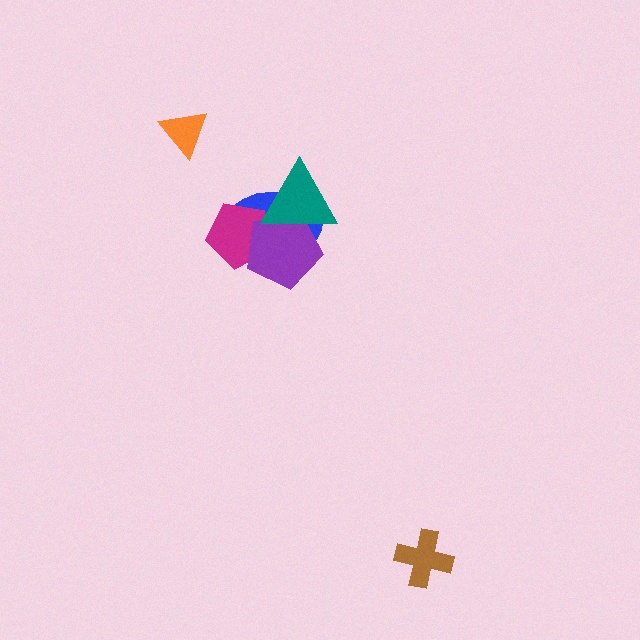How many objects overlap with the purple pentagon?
3 objects overlap with the purple pentagon.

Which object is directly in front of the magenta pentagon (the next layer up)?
The purple pentagon is directly in front of the magenta pentagon.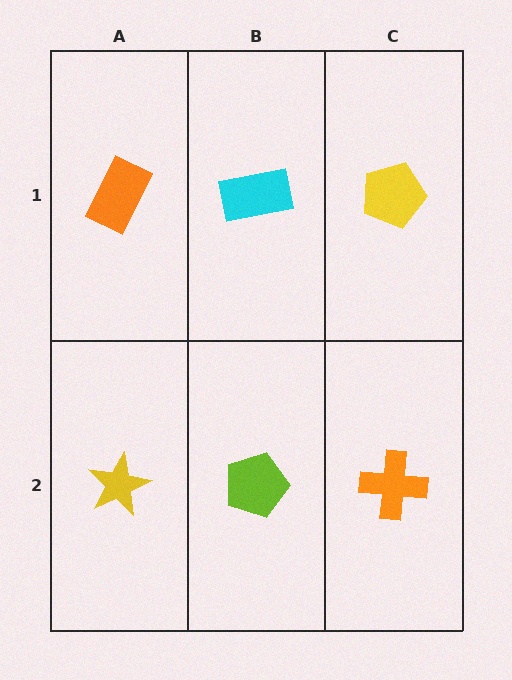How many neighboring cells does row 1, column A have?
2.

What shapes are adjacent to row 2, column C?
A yellow pentagon (row 1, column C), a lime pentagon (row 2, column B).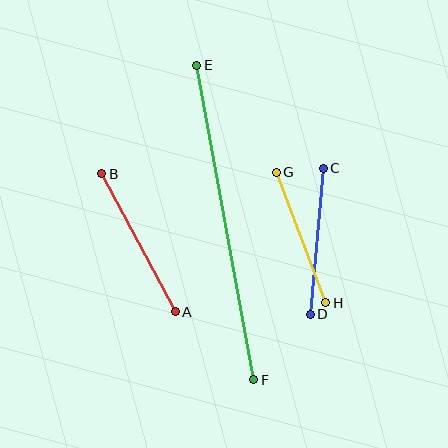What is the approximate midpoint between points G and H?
The midpoint is at approximately (301, 238) pixels.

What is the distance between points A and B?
The distance is approximately 156 pixels.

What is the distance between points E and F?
The distance is approximately 319 pixels.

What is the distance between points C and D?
The distance is approximately 147 pixels.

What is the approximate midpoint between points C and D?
The midpoint is at approximately (317, 241) pixels.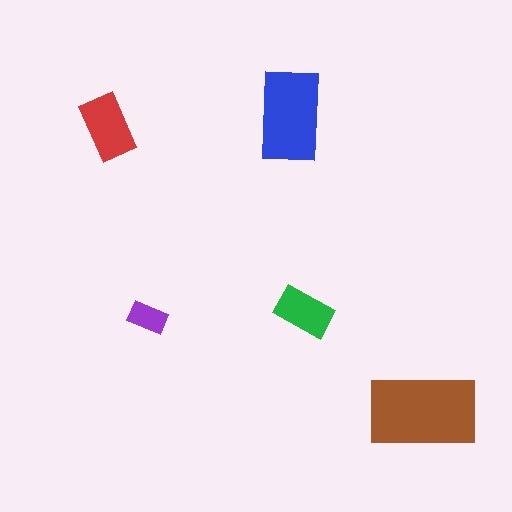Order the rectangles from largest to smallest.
the brown one, the blue one, the red one, the green one, the purple one.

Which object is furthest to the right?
The brown rectangle is rightmost.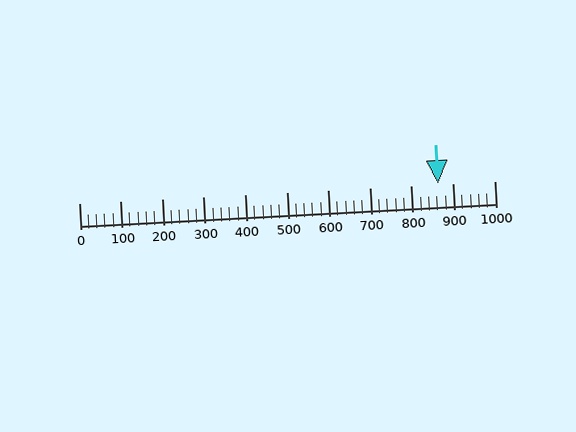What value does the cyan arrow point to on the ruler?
The cyan arrow points to approximately 865.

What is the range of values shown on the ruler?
The ruler shows values from 0 to 1000.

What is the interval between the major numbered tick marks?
The major tick marks are spaced 100 units apart.